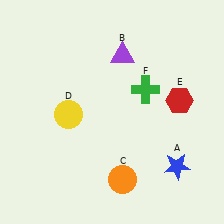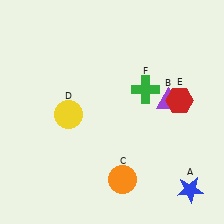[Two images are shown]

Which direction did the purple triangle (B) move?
The purple triangle (B) moved right.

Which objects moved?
The objects that moved are: the blue star (A), the purple triangle (B).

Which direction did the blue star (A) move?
The blue star (A) moved down.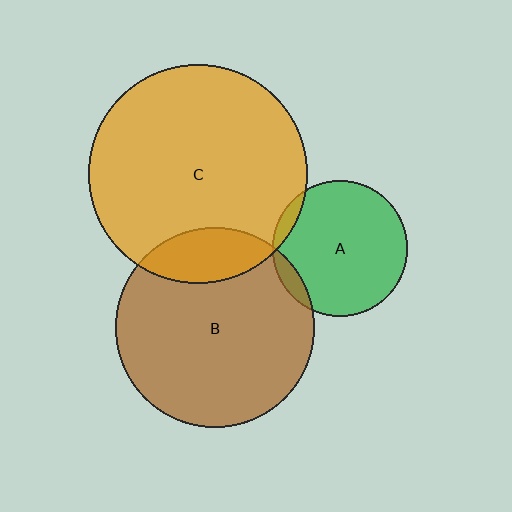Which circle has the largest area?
Circle C (orange).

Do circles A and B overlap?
Yes.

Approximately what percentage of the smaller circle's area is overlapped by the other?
Approximately 5%.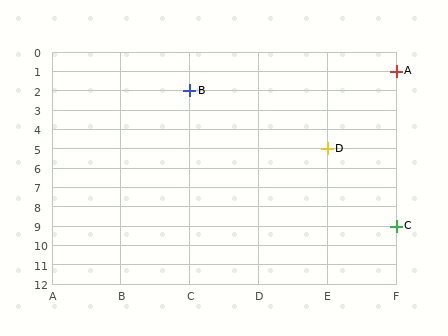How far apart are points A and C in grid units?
Points A and C are 8 rows apart.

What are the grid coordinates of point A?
Point A is at grid coordinates (F, 1).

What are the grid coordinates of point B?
Point B is at grid coordinates (C, 2).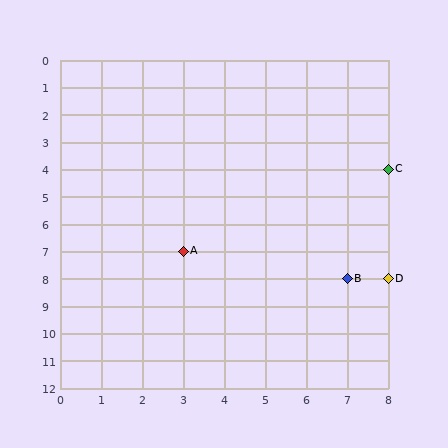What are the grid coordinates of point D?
Point D is at grid coordinates (8, 8).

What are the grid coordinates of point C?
Point C is at grid coordinates (8, 4).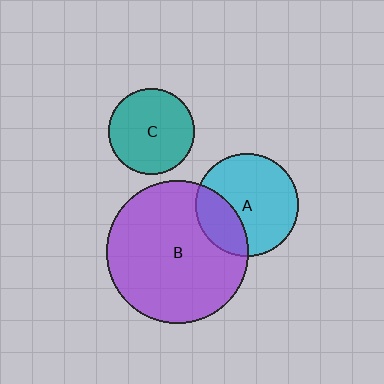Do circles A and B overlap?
Yes.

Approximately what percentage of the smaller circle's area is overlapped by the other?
Approximately 30%.